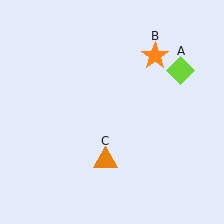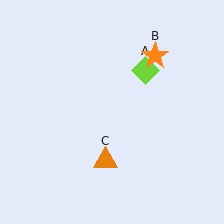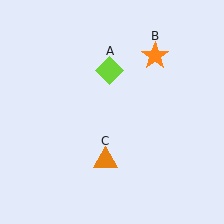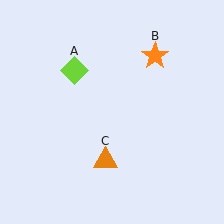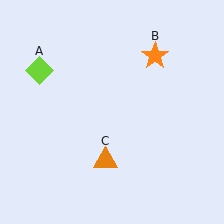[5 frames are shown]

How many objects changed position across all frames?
1 object changed position: lime diamond (object A).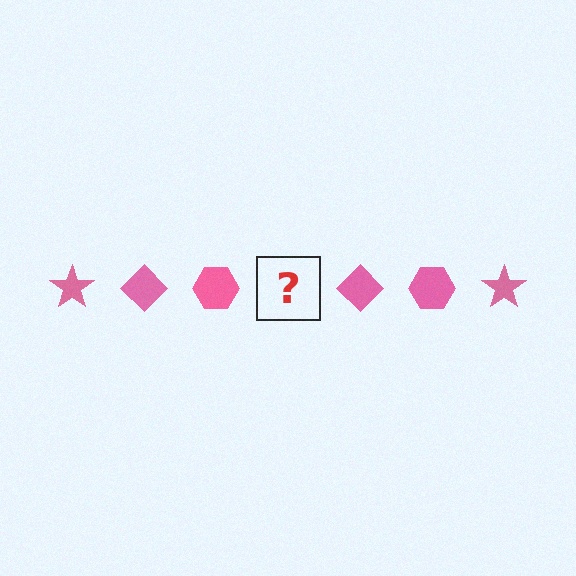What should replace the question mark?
The question mark should be replaced with a pink star.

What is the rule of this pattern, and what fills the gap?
The rule is that the pattern cycles through star, diamond, hexagon shapes in pink. The gap should be filled with a pink star.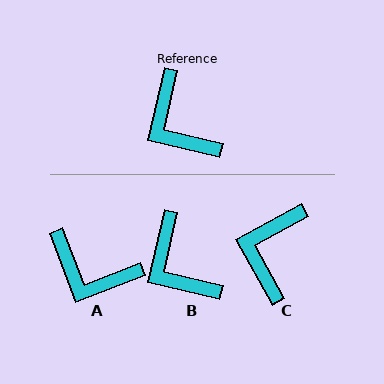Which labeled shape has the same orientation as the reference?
B.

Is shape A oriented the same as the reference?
No, it is off by about 34 degrees.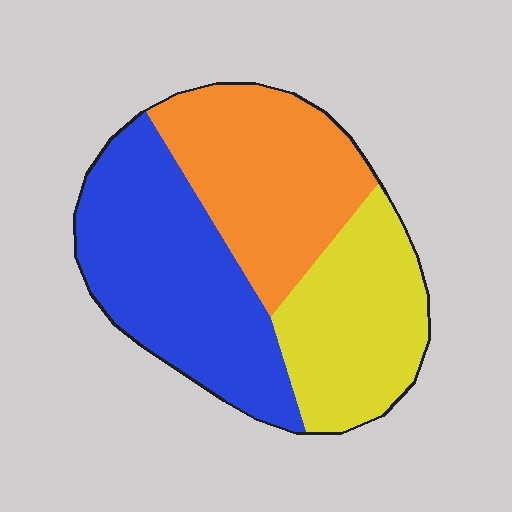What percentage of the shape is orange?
Orange takes up about one third (1/3) of the shape.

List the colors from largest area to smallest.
From largest to smallest: blue, orange, yellow.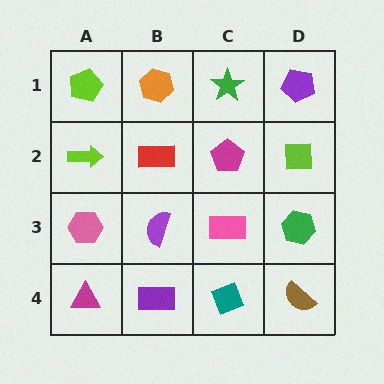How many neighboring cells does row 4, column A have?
2.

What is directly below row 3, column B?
A purple rectangle.